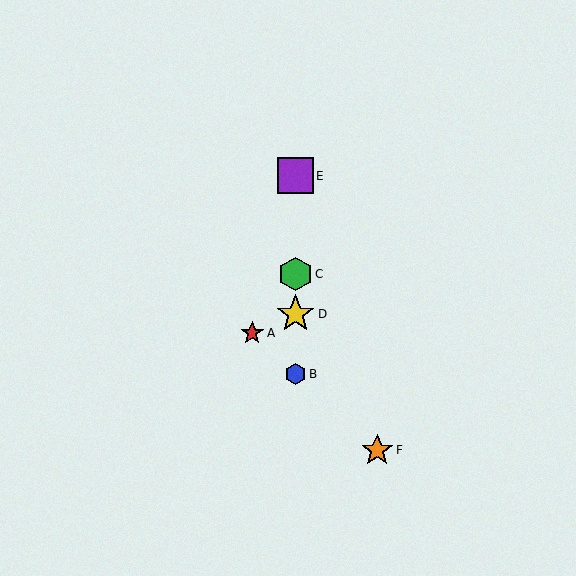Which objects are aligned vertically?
Objects B, C, D, E are aligned vertically.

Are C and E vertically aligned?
Yes, both are at x≈296.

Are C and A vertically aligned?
No, C is at x≈296 and A is at x≈252.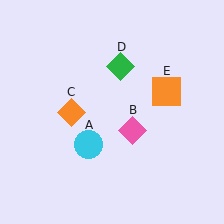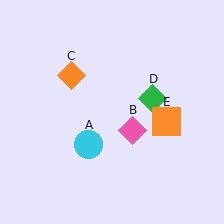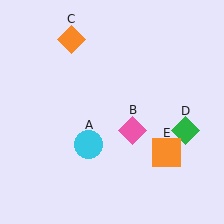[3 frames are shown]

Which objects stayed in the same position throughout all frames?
Cyan circle (object A) and pink diamond (object B) remained stationary.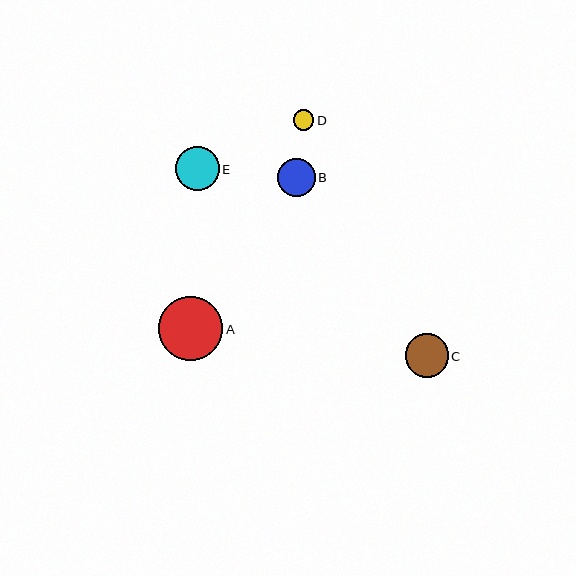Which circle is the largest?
Circle A is the largest with a size of approximately 64 pixels.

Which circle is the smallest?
Circle D is the smallest with a size of approximately 20 pixels.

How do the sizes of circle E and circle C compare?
Circle E and circle C are approximately the same size.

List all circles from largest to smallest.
From largest to smallest: A, E, C, B, D.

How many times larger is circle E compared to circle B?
Circle E is approximately 1.1 times the size of circle B.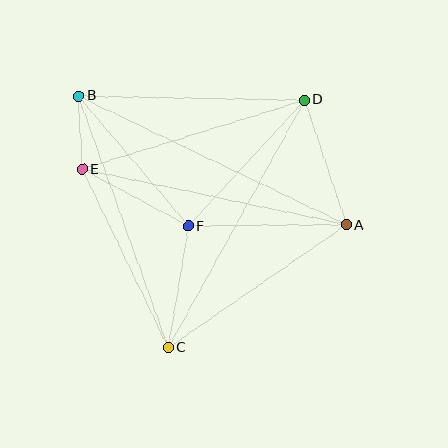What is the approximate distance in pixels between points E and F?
The distance between E and F is approximately 120 pixels.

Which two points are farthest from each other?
Points A and B are farthest from each other.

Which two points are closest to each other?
Points B and E are closest to each other.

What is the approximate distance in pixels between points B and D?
The distance between B and D is approximately 226 pixels.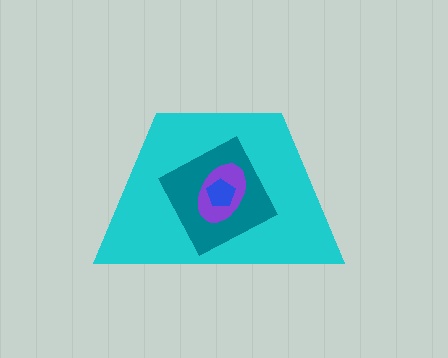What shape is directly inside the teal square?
The purple ellipse.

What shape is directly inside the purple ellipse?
The blue pentagon.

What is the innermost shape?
The blue pentagon.